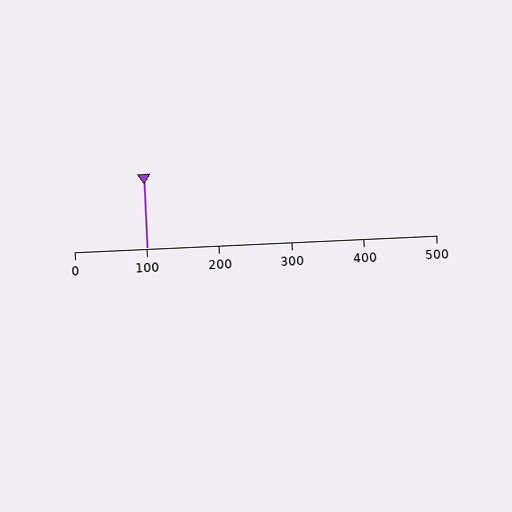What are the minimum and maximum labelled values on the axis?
The axis runs from 0 to 500.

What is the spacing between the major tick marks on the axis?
The major ticks are spaced 100 apart.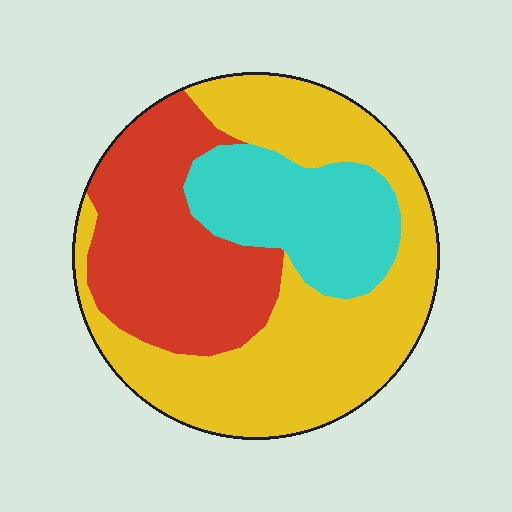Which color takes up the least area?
Cyan, at roughly 20%.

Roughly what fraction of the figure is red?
Red takes up between a quarter and a half of the figure.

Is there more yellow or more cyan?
Yellow.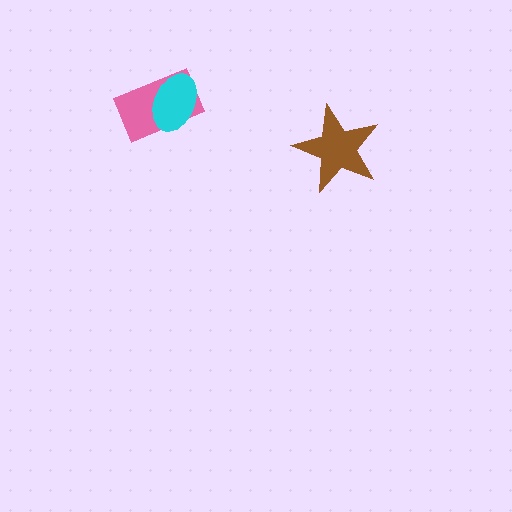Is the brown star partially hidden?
No, no other shape covers it.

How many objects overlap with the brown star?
0 objects overlap with the brown star.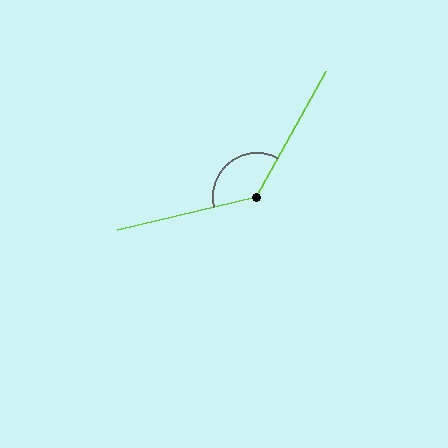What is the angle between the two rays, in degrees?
Approximately 133 degrees.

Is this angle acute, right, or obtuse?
It is obtuse.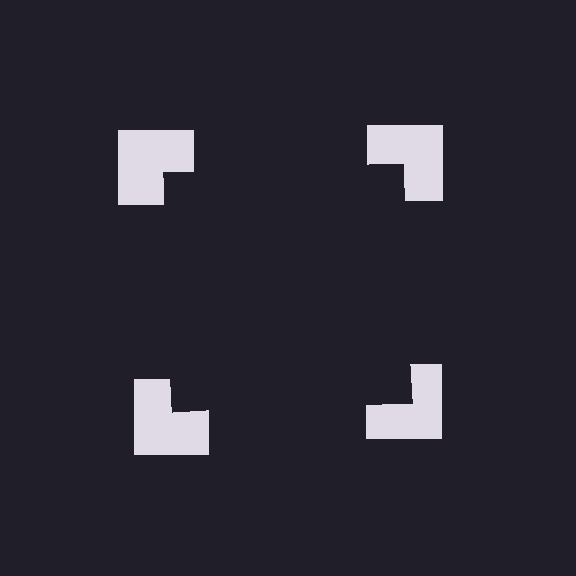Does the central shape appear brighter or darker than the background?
It typically appears slightly darker than the background, even though no actual brightness change is drawn.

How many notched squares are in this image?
There are 4 — one at each vertex of the illusory square.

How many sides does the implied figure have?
4 sides.